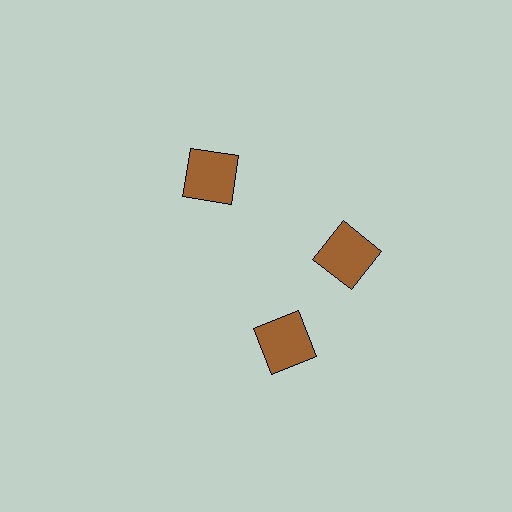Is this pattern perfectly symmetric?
No. The 3 brown squares are arranged in a ring, but one element near the 7 o'clock position is rotated out of alignment along the ring, breaking the 3-fold rotational symmetry.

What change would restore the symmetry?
The symmetry would be restored by rotating it back into even spacing with its neighbors so that all 3 squares sit at equal angles and equal distance from the center.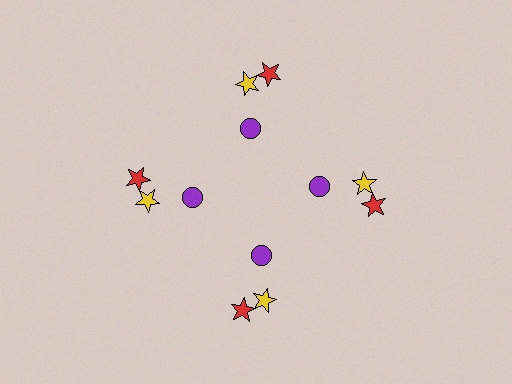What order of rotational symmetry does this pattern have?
This pattern has 4-fold rotational symmetry.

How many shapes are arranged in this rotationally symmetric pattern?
There are 12 shapes, arranged in 4 groups of 3.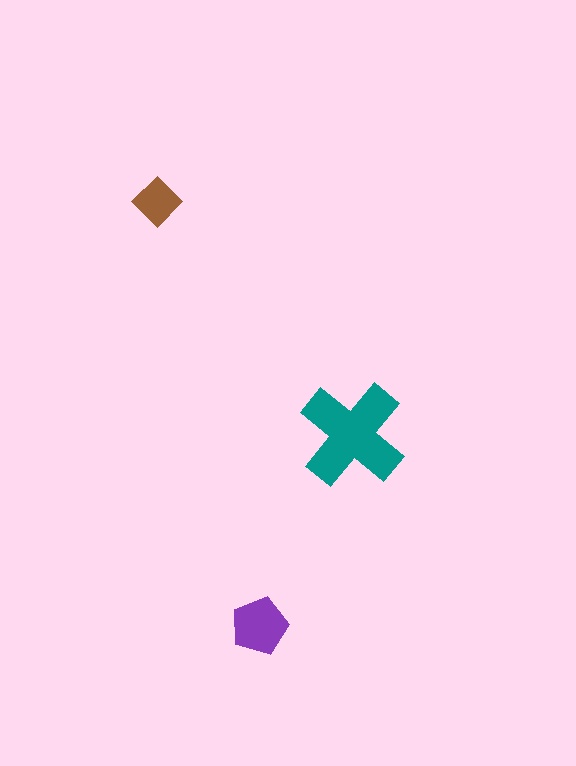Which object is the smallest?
The brown diamond.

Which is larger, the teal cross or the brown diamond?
The teal cross.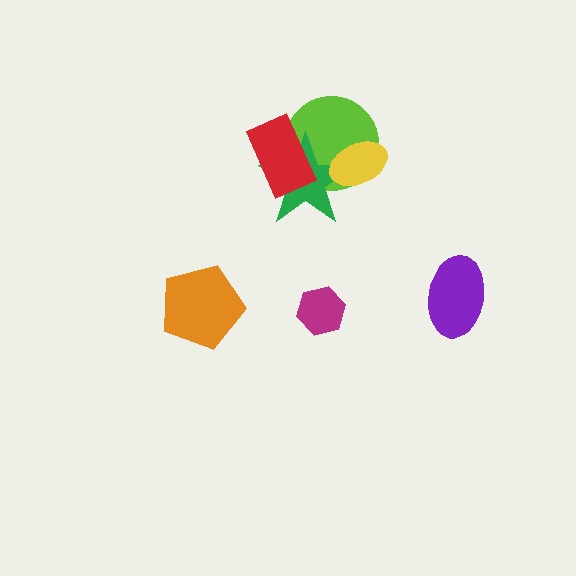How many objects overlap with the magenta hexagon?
0 objects overlap with the magenta hexagon.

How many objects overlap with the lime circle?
3 objects overlap with the lime circle.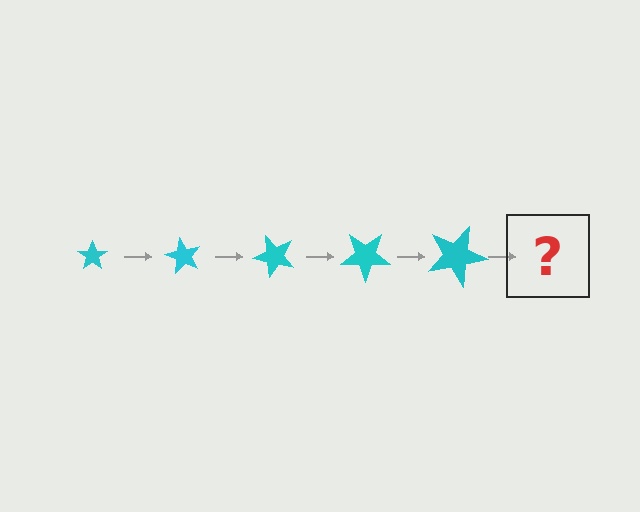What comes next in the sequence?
The next element should be a star, larger than the previous one and rotated 300 degrees from the start.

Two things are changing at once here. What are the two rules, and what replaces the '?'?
The two rules are that the star grows larger each step and it rotates 60 degrees each step. The '?' should be a star, larger than the previous one and rotated 300 degrees from the start.